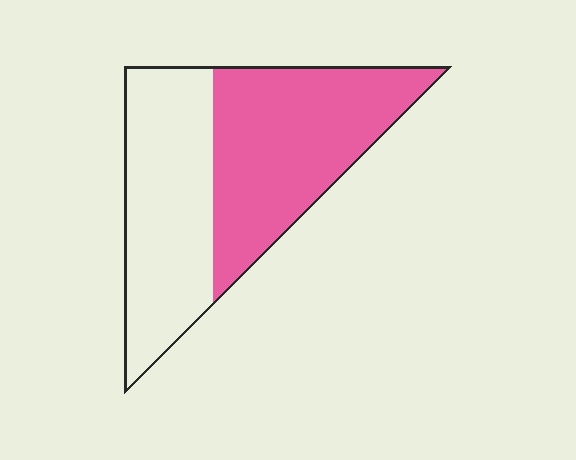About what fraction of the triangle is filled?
About one half (1/2).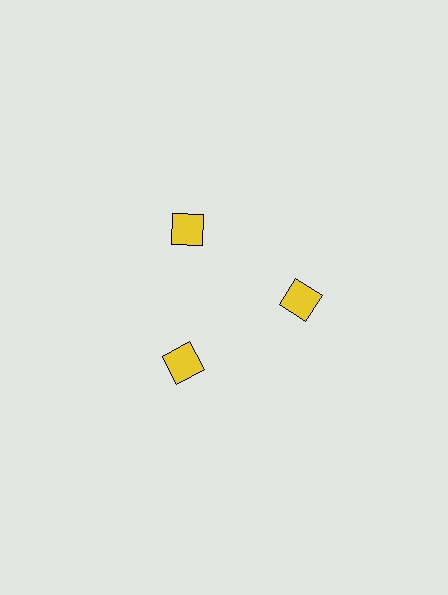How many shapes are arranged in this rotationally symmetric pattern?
There are 3 shapes, arranged in 3 groups of 1.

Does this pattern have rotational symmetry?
Yes, this pattern has 3-fold rotational symmetry. It looks the same after rotating 120 degrees around the center.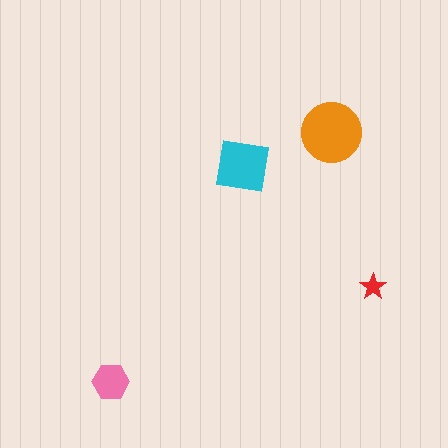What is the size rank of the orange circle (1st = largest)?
1st.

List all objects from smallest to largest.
The red star, the pink hexagon, the cyan square, the orange circle.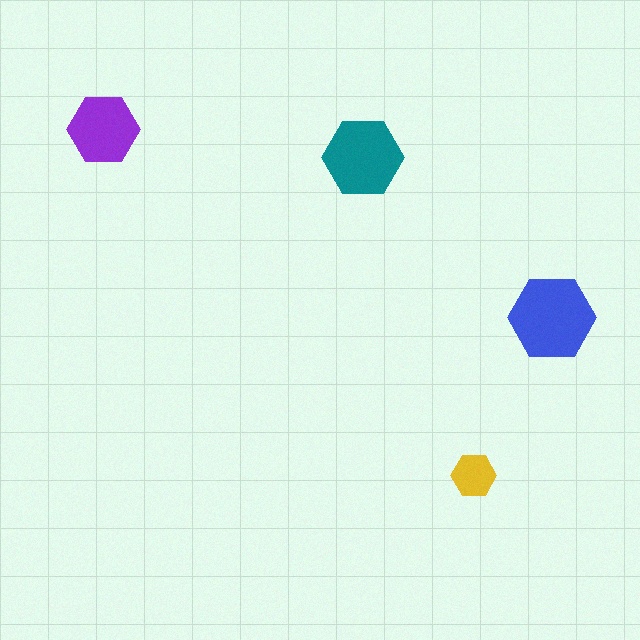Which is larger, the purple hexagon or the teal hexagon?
The teal one.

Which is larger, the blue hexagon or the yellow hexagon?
The blue one.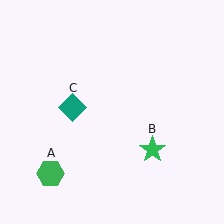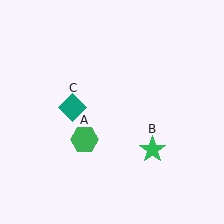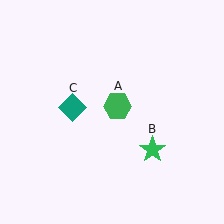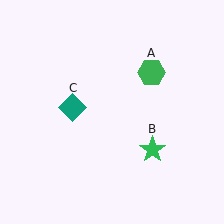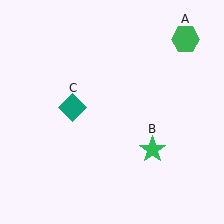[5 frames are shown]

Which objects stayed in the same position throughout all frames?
Green star (object B) and teal diamond (object C) remained stationary.